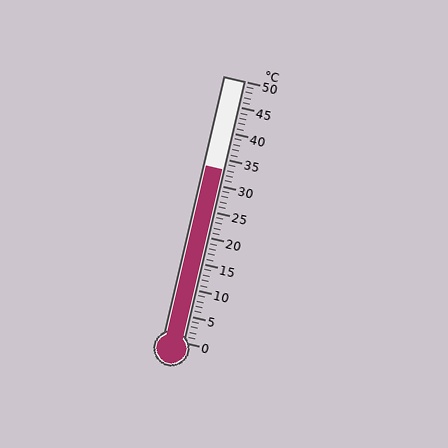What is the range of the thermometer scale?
The thermometer scale ranges from 0°C to 50°C.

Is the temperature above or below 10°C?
The temperature is above 10°C.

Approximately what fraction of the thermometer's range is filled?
The thermometer is filled to approximately 65% of its range.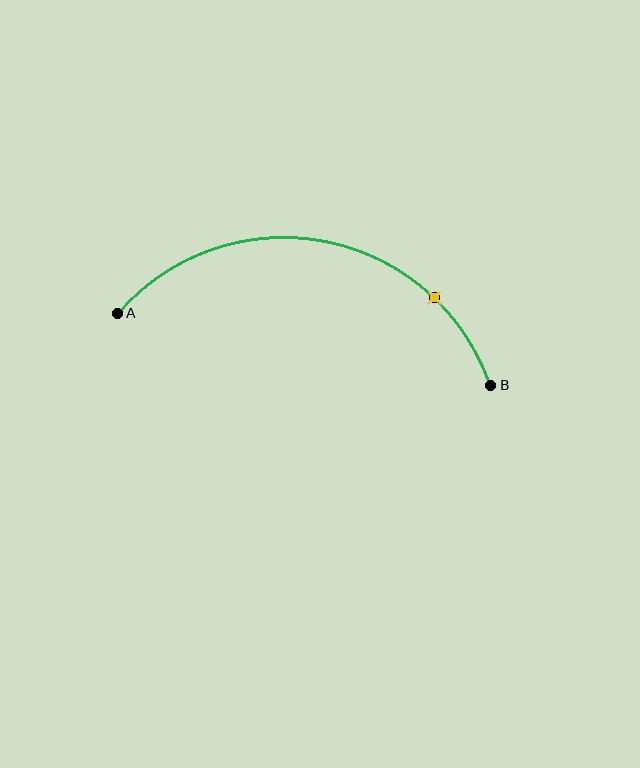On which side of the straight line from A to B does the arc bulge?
The arc bulges above the straight line connecting A and B.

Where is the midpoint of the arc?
The arc midpoint is the point on the curve farthest from the straight line joining A and B. It sits above that line.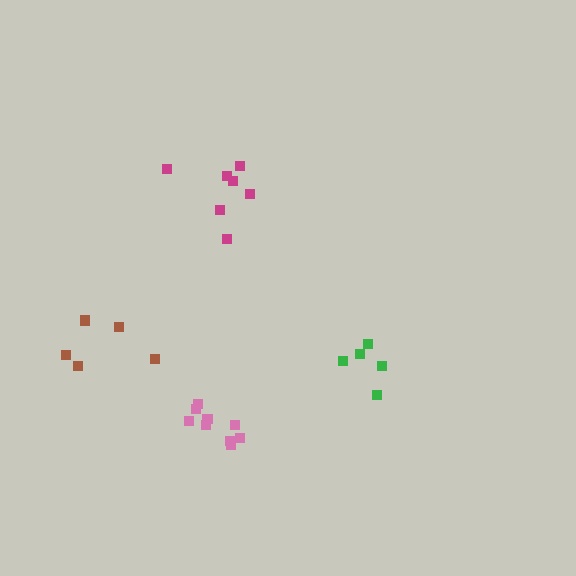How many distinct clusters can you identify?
There are 4 distinct clusters.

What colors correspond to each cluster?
The clusters are colored: brown, pink, green, magenta.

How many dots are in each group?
Group 1: 5 dots, Group 2: 9 dots, Group 3: 5 dots, Group 4: 7 dots (26 total).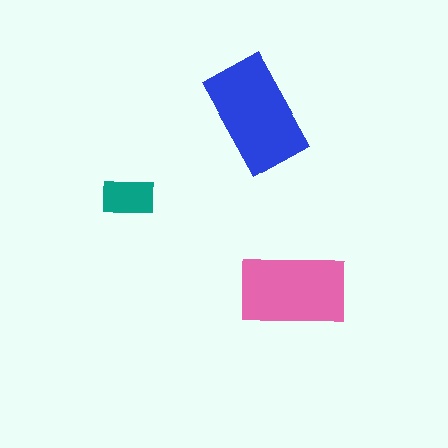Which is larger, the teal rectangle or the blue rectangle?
The blue one.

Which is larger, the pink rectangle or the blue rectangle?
The blue one.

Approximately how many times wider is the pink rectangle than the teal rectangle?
About 2 times wider.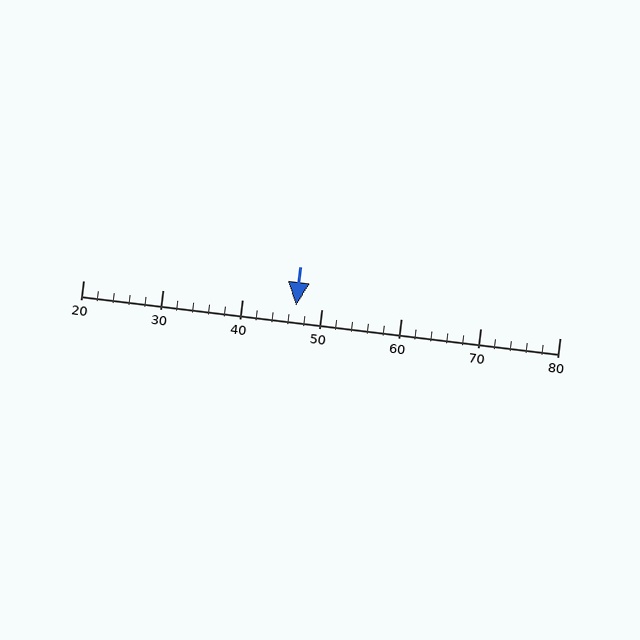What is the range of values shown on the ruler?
The ruler shows values from 20 to 80.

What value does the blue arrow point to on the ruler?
The blue arrow points to approximately 47.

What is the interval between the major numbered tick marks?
The major tick marks are spaced 10 units apart.